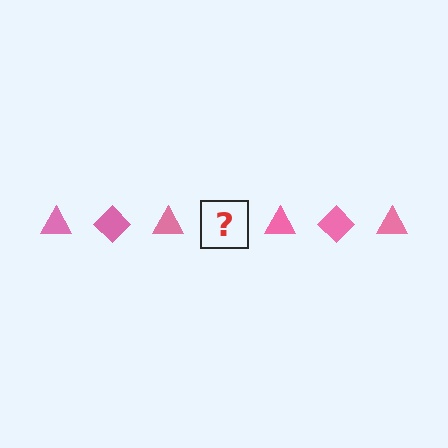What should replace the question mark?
The question mark should be replaced with a pink diamond.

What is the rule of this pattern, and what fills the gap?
The rule is that the pattern cycles through triangle, diamond shapes in pink. The gap should be filled with a pink diamond.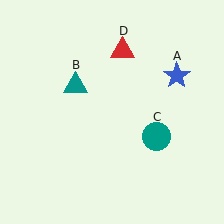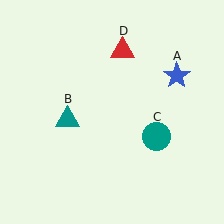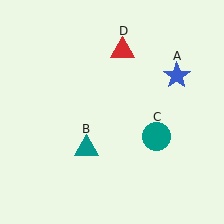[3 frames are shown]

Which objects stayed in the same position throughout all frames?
Blue star (object A) and teal circle (object C) and red triangle (object D) remained stationary.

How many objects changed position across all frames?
1 object changed position: teal triangle (object B).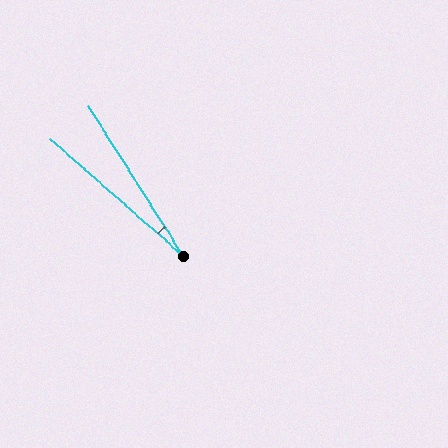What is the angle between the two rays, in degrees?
Approximately 16 degrees.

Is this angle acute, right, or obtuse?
It is acute.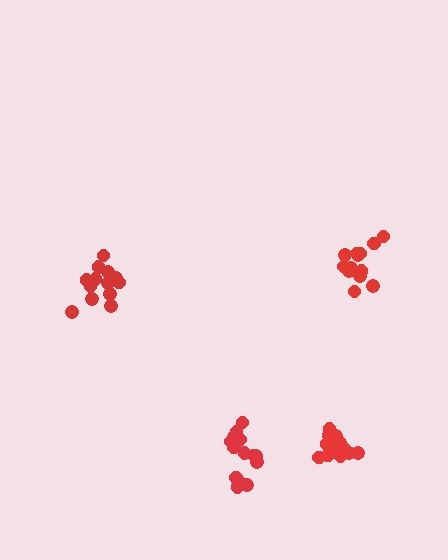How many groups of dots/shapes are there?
There are 4 groups.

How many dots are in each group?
Group 1: 13 dots, Group 2: 13 dots, Group 3: 15 dots, Group 4: 15 dots (56 total).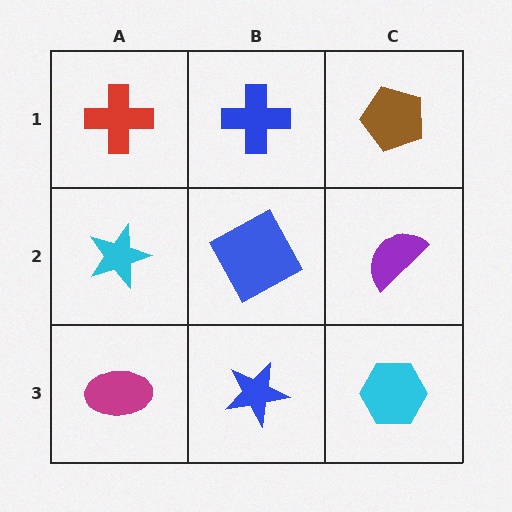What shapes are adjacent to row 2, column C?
A brown pentagon (row 1, column C), a cyan hexagon (row 3, column C), a blue square (row 2, column B).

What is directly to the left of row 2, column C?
A blue square.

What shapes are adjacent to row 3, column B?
A blue square (row 2, column B), a magenta ellipse (row 3, column A), a cyan hexagon (row 3, column C).